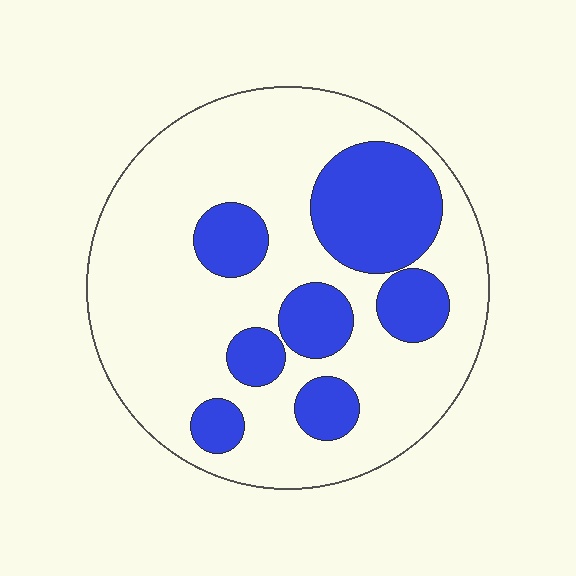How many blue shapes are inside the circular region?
7.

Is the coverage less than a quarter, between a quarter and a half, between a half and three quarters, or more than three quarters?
Between a quarter and a half.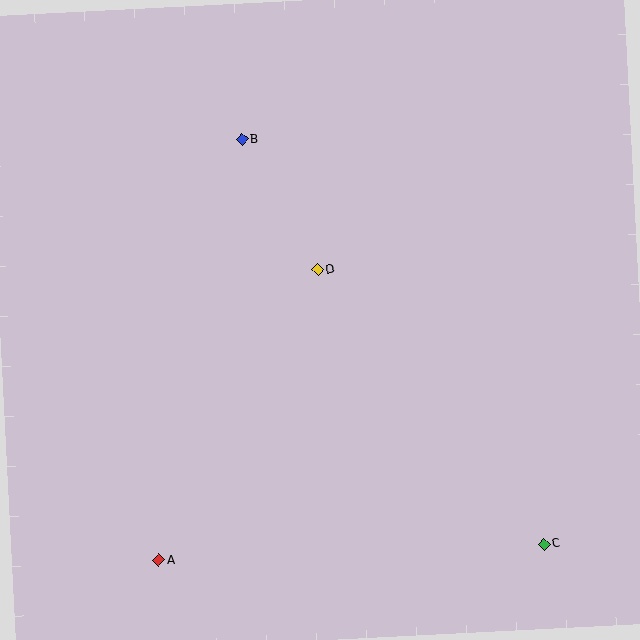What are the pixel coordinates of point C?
Point C is at (544, 544).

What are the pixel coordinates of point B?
Point B is at (242, 139).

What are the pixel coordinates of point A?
Point A is at (159, 560).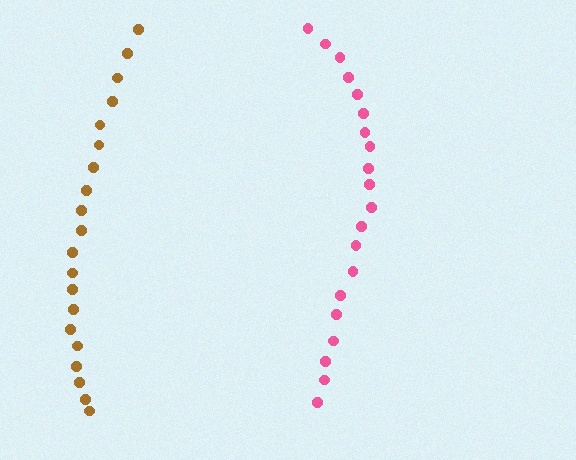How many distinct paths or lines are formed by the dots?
There are 2 distinct paths.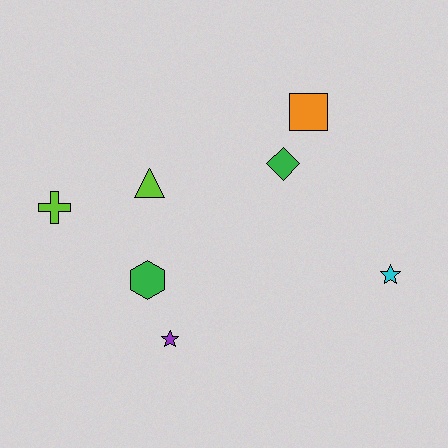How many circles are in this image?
There are no circles.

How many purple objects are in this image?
There is 1 purple object.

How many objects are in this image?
There are 7 objects.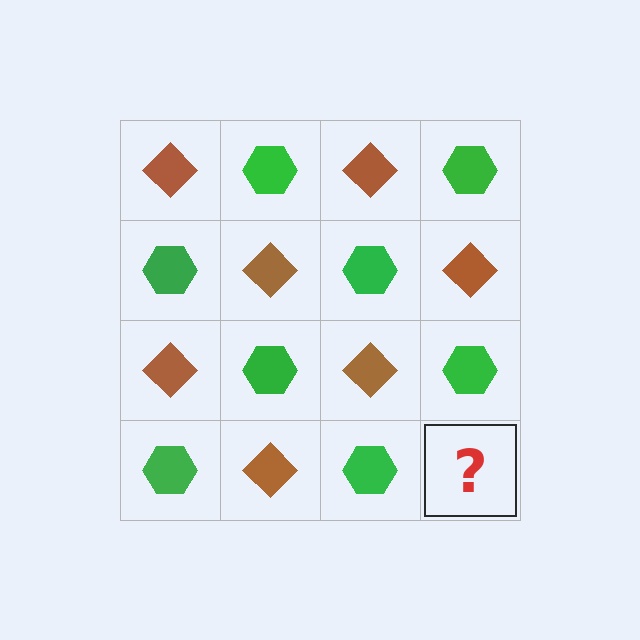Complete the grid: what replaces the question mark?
The question mark should be replaced with a brown diamond.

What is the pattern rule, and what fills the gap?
The rule is that it alternates brown diamond and green hexagon in a checkerboard pattern. The gap should be filled with a brown diamond.